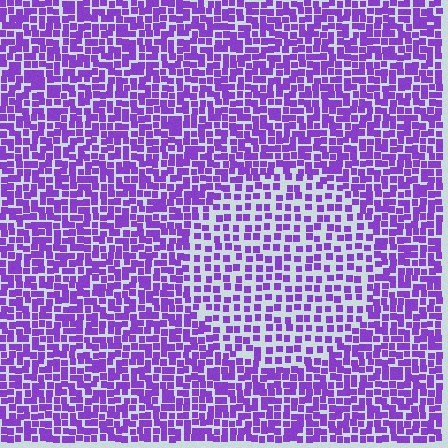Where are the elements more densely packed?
The elements are more densely packed outside the circle boundary.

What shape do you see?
I see a circle.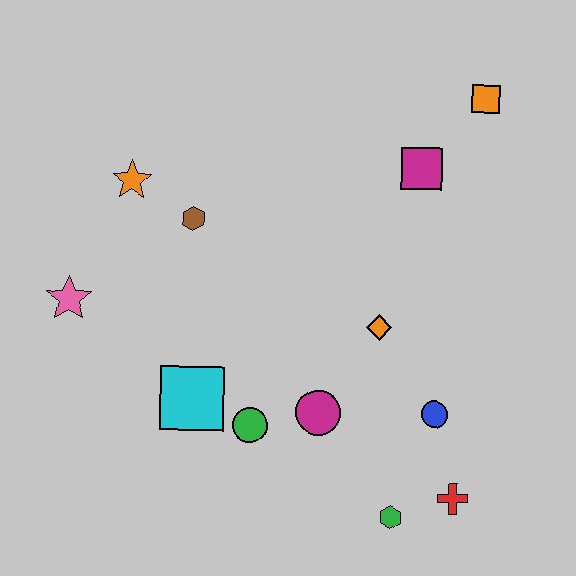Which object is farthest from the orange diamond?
The pink star is farthest from the orange diamond.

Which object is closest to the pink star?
The orange star is closest to the pink star.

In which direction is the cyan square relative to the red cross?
The cyan square is to the left of the red cross.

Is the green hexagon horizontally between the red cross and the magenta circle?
Yes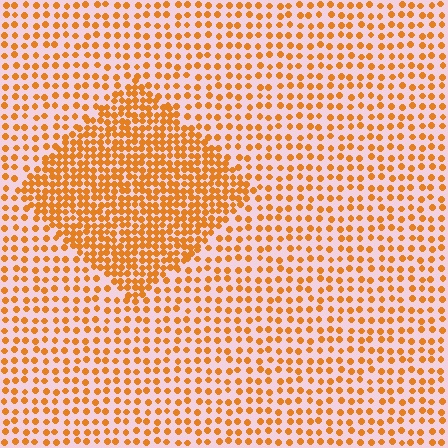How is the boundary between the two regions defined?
The boundary is defined by a change in element density (approximately 2.1x ratio). All elements are the same color, size, and shape.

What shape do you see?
I see a diamond.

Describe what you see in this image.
The image contains small orange elements arranged at two different densities. A diamond-shaped region is visible where the elements are more densely packed than the surrounding area.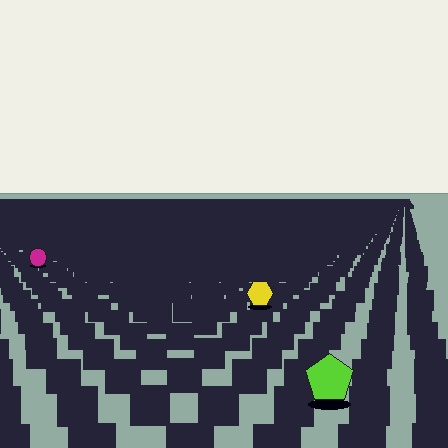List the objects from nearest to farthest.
From nearest to farthest: the lime pentagon, the yellow hexagon, the magenta circle.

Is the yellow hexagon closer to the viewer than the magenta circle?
Yes. The yellow hexagon is closer — you can tell from the texture gradient: the ground texture is coarser near it.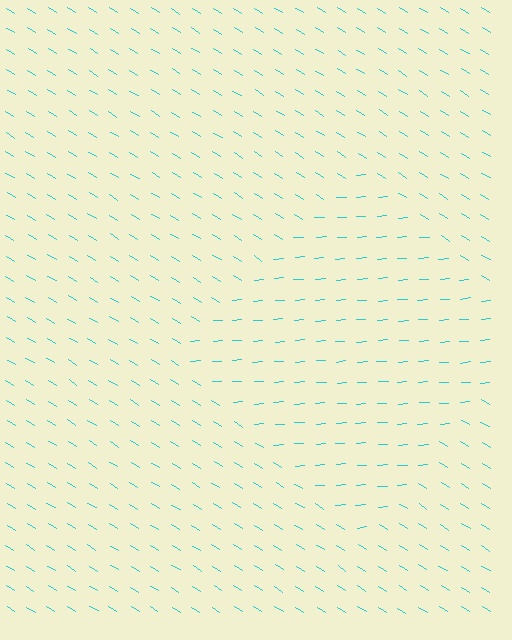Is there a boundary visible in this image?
Yes, there is a texture boundary formed by a change in line orientation.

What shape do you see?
I see a diamond.